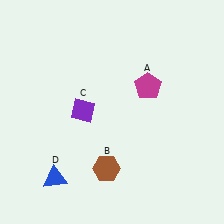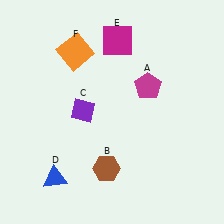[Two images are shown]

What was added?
A magenta square (E), an orange square (F) were added in Image 2.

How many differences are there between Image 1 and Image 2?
There are 2 differences between the two images.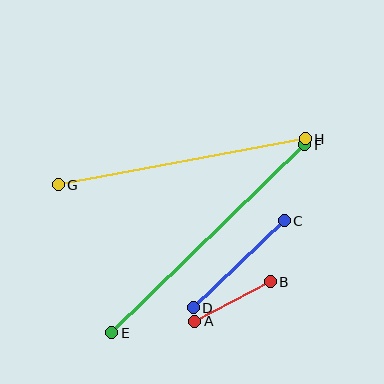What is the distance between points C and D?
The distance is approximately 126 pixels.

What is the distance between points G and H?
The distance is approximately 251 pixels.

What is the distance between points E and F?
The distance is approximately 269 pixels.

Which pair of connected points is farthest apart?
Points E and F are farthest apart.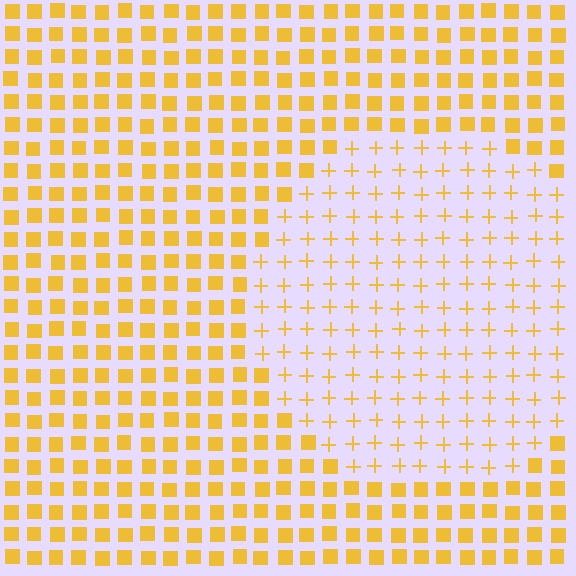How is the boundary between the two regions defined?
The boundary is defined by a change in element shape: plus signs inside vs. squares outside. All elements share the same color and spacing.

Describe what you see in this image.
The image is filled with small yellow elements arranged in a uniform grid. A circle-shaped region contains plus signs, while the surrounding area contains squares. The boundary is defined purely by the change in element shape.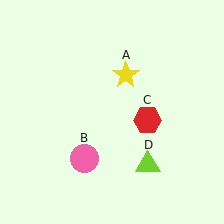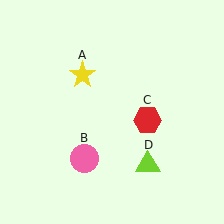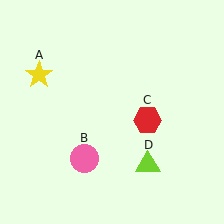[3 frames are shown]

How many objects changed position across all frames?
1 object changed position: yellow star (object A).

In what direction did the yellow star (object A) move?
The yellow star (object A) moved left.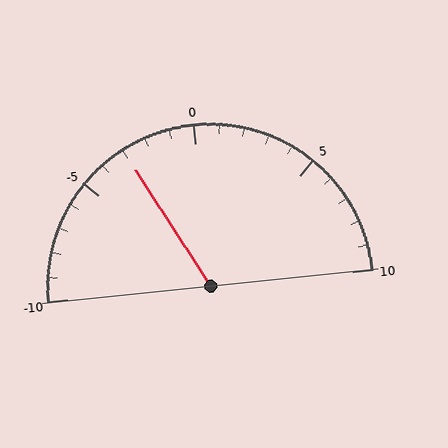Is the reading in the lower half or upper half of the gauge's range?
The reading is in the lower half of the range (-10 to 10).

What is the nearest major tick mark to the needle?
The nearest major tick mark is -5.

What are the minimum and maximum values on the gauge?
The gauge ranges from -10 to 10.